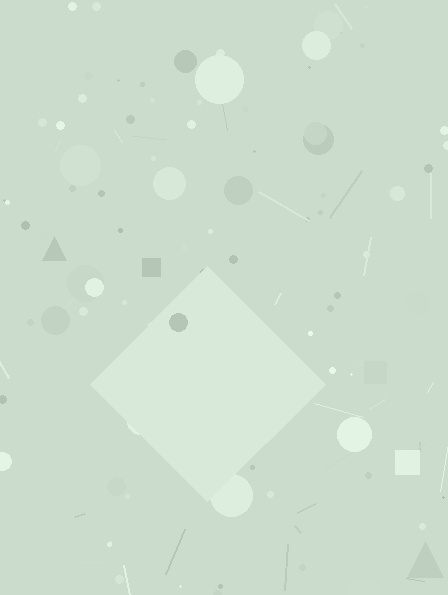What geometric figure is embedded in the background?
A diamond is embedded in the background.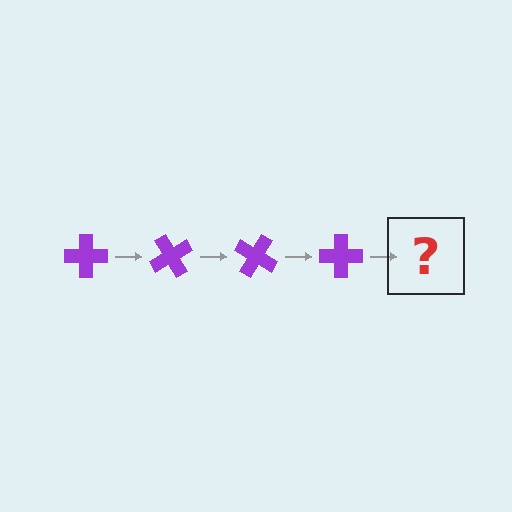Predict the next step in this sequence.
The next step is a purple cross rotated 240 degrees.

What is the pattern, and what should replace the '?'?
The pattern is that the cross rotates 60 degrees each step. The '?' should be a purple cross rotated 240 degrees.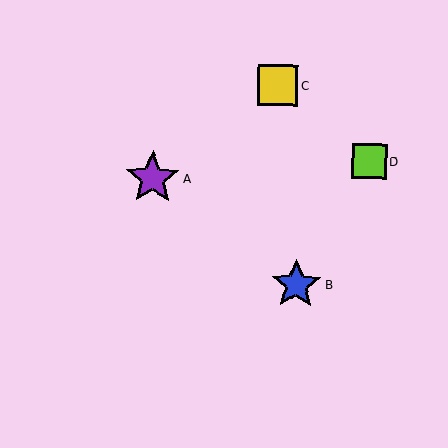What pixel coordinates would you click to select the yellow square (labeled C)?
Click at (278, 85) to select the yellow square C.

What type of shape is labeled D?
Shape D is a lime square.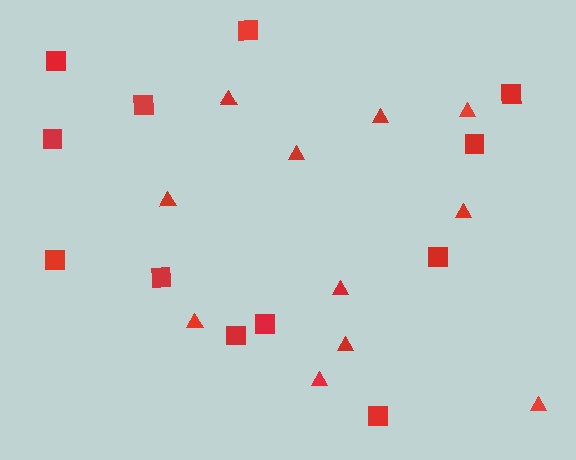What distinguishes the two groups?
There are 2 groups: one group of triangles (11) and one group of squares (12).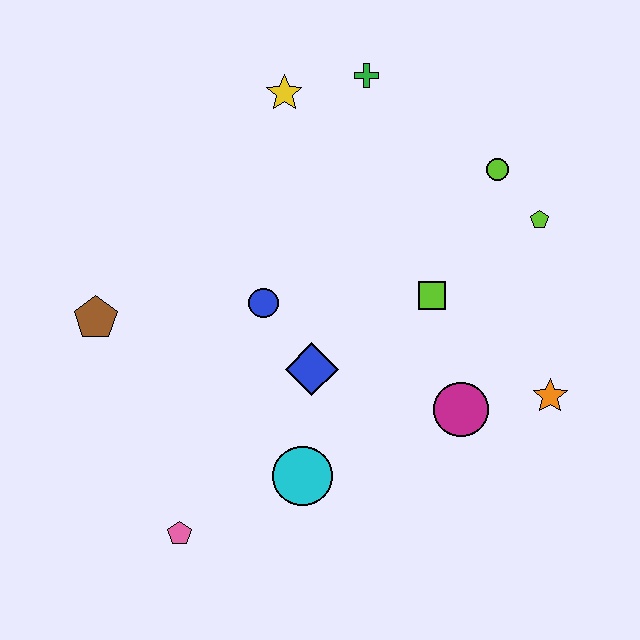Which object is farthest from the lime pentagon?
The pink pentagon is farthest from the lime pentagon.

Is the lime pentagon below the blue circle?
No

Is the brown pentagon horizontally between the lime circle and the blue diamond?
No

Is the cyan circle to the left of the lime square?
Yes